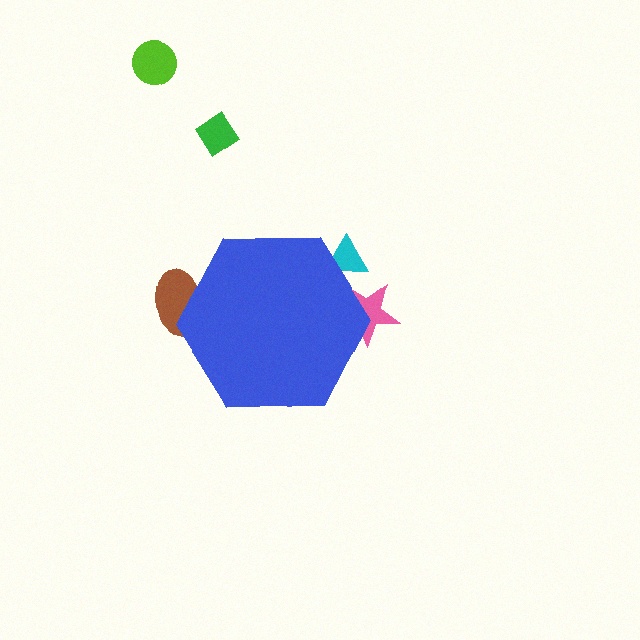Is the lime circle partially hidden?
No, the lime circle is fully visible.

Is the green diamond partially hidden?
No, the green diamond is fully visible.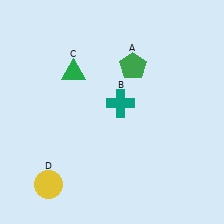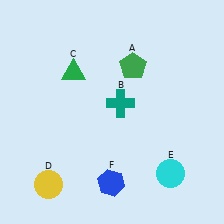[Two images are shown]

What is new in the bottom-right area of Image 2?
A cyan circle (E) was added in the bottom-right area of Image 2.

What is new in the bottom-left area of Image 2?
A blue hexagon (F) was added in the bottom-left area of Image 2.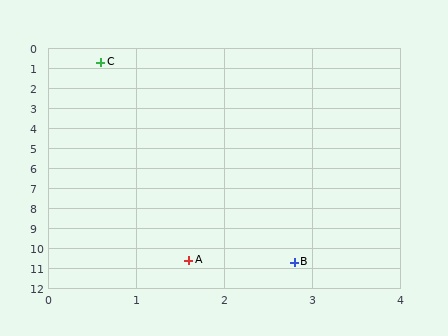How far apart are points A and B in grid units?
Points A and B are about 1.2 grid units apart.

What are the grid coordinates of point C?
Point C is at approximately (0.6, 0.7).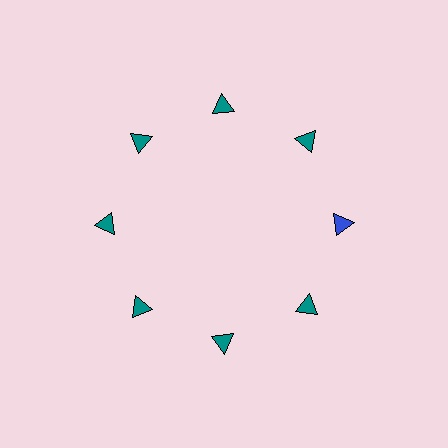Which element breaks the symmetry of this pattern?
The blue triangle at roughly the 3 o'clock position breaks the symmetry. All other shapes are teal triangles.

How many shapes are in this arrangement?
There are 8 shapes arranged in a ring pattern.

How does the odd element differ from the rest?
It has a different color: blue instead of teal.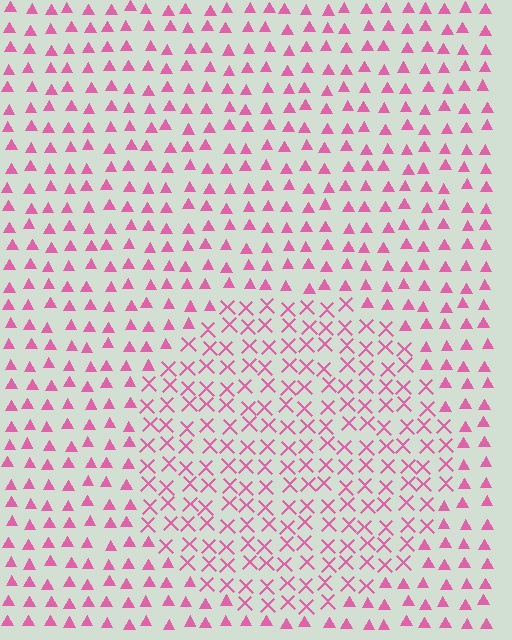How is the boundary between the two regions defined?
The boundary is defined by a change in element shape: X marks inside vs. triangles outside. All elements share the same color and spacing.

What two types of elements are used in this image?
The image uses X marks inside the circle region and triangles outside it.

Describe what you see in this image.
The image is filled with small pink elements arranged in a uniform grid. A circle-shaped region contains X marks, while the surrounding area contains triangles. The boundary is defined purely by the change in element shape.